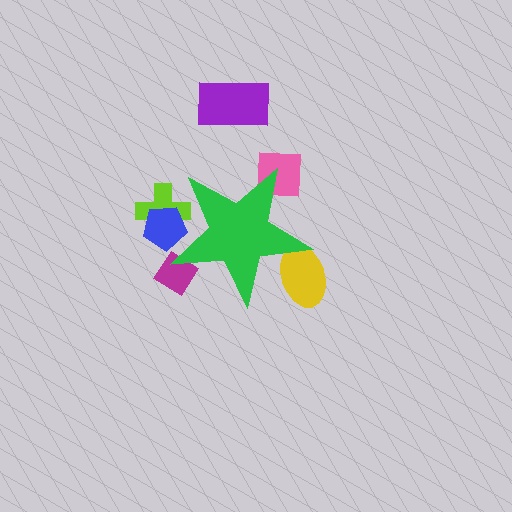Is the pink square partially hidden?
Yes, the pink square is partially hidden behind the green star.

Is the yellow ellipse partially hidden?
Yes, the yellow ellipse is partially hidden behind the green star.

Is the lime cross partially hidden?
Yes, the lime cross is partially hidden behind the green star.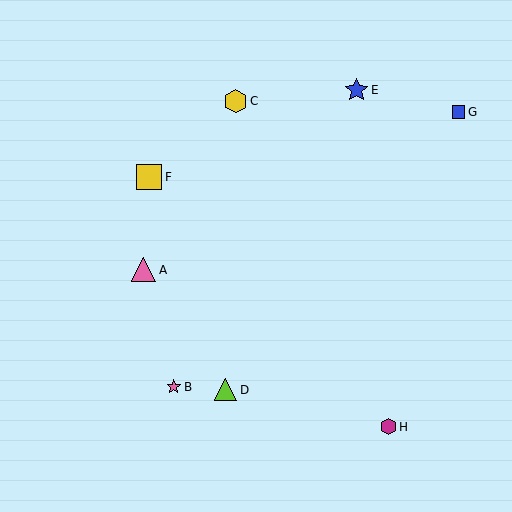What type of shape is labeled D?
Shape D is a lime triangle.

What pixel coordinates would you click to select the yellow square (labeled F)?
Click at (149, 177) to select the yellow square F.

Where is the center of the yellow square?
The center of the yellow square is at (149, 177).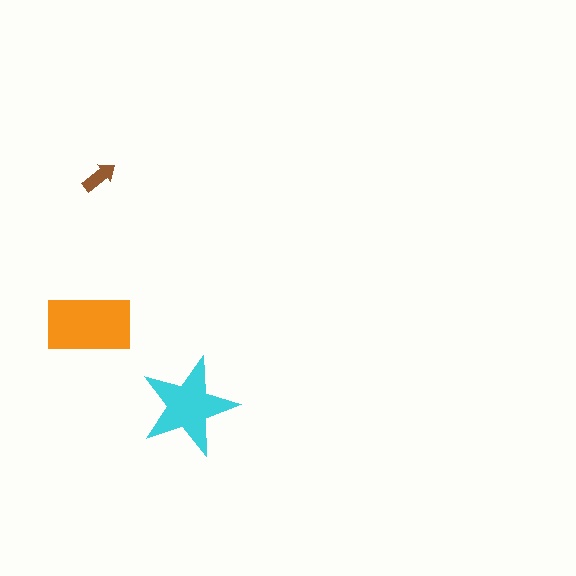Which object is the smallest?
The brown arrow.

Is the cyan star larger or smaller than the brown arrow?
Larger.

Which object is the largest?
The orange rectangle.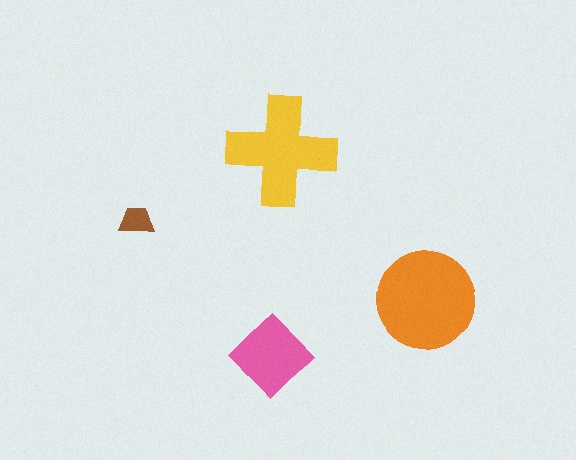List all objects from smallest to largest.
The brown trapezoid, the pink diamond, the yellow cross, the orange circle.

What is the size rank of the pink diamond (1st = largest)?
3rd.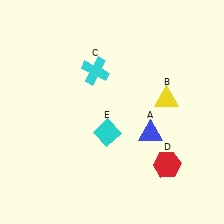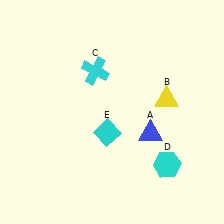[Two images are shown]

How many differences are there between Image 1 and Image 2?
There is 1 difference between the two images.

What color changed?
The hexagon (D) changed from red in Image 1 to cyan in Image 2.